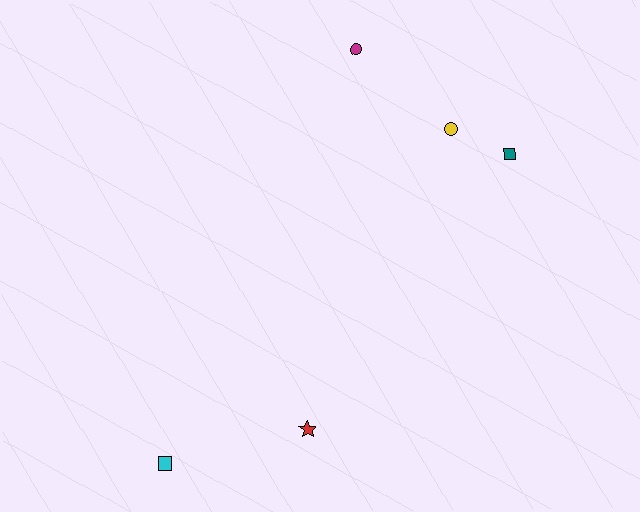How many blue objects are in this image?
There are no blue objects.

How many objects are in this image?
There are 5 objects.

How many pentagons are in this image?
There are no pentagons.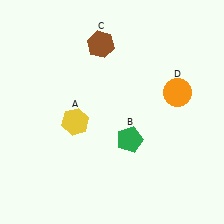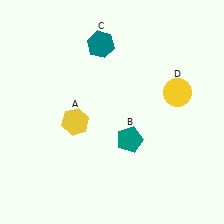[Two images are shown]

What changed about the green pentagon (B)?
In Image 1, B is green. In Image 2, it changed to teal.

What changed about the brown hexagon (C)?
In Image 1, C is brown. In Image 2, it changed to teal.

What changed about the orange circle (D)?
In Image 1, D is orange. In Image 2, it changed to yellow.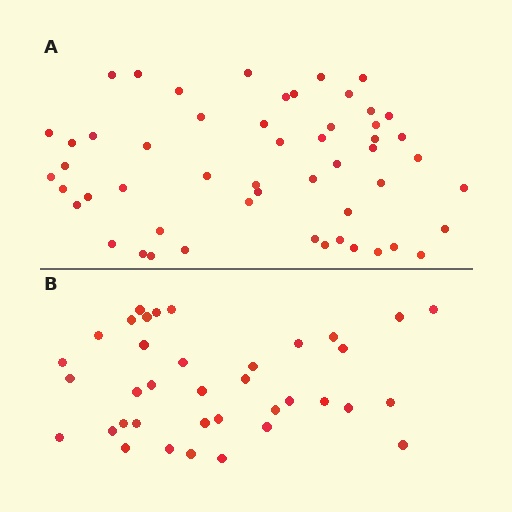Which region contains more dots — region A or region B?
Region A (the top region) has more dots.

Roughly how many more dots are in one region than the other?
Region A has approximately 15 more dots than region B.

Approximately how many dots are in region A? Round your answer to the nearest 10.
About 50 dots. (The exact count is 53, which rounds to 50.)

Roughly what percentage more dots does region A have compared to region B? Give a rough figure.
About 45% more.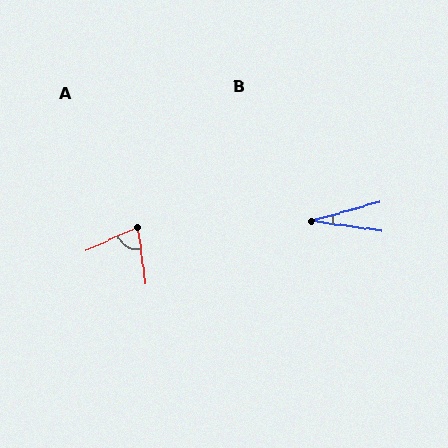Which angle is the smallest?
B, at approximately 23 degrees.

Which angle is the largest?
A, at approximately 73 degrees.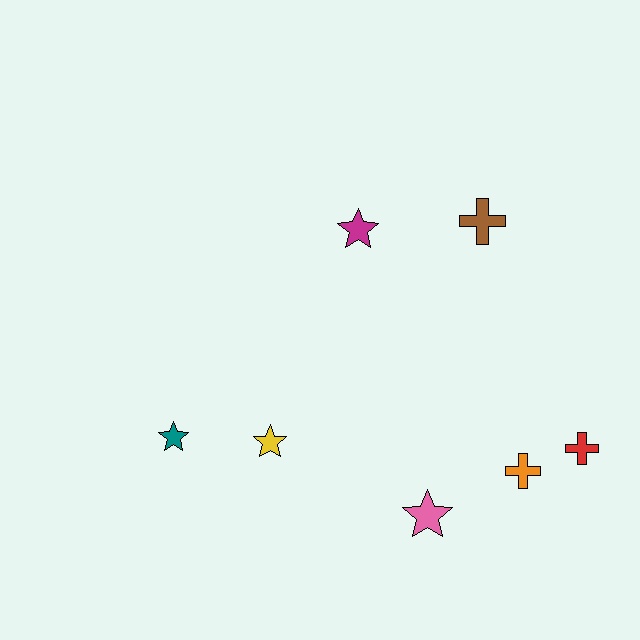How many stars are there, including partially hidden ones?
There are 4 stars.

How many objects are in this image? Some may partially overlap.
There are 7 objects.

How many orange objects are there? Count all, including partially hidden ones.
There is 1 orange object.